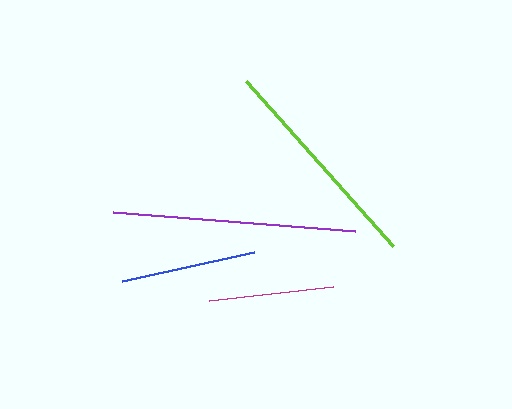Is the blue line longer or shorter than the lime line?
The lime line is longer than the blue line.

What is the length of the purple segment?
The purple segment is approximately 243 pixels long.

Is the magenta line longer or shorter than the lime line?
The lime line is longer than the magenta line.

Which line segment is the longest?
The purple line is the longest at approximately 243 pixels.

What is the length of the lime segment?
The lime segment is approximately 221 pixels long.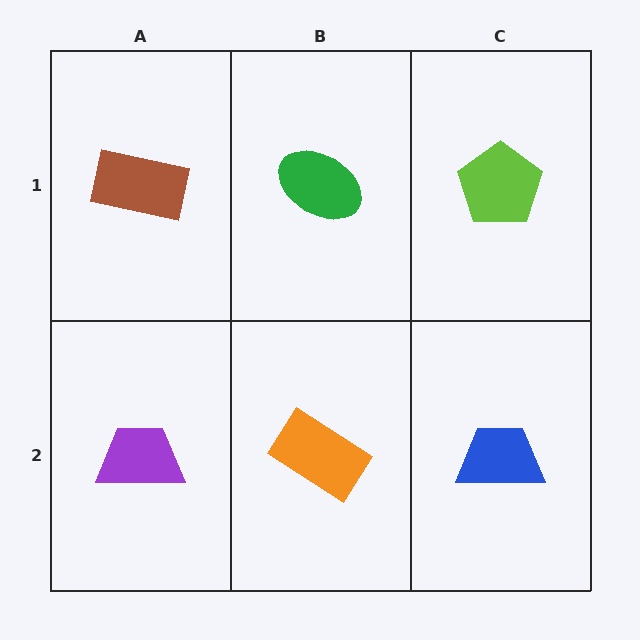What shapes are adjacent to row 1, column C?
A blue trapezoid (row 2, column C), a green ellipse (row 1, column B).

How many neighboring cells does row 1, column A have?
2.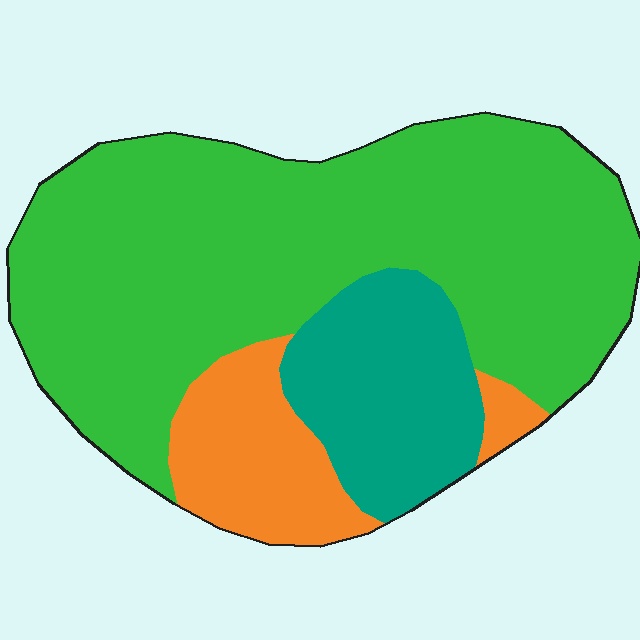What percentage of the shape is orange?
Orange covers 15% of the shape.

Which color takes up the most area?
Green, at roughly 70%.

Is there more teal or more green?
Green.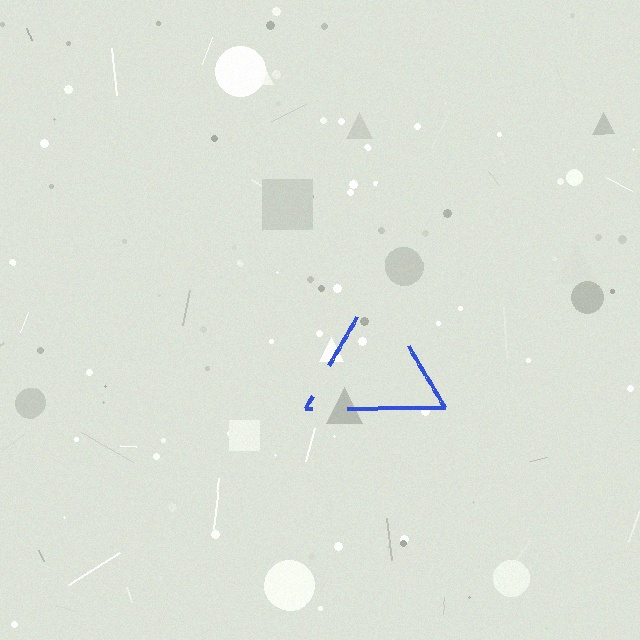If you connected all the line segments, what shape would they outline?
They would outline a triangle.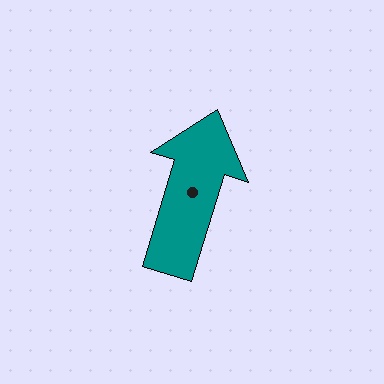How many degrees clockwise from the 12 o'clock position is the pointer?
Approximately 17 degrees.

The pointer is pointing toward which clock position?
Roughly 1 o'clock.